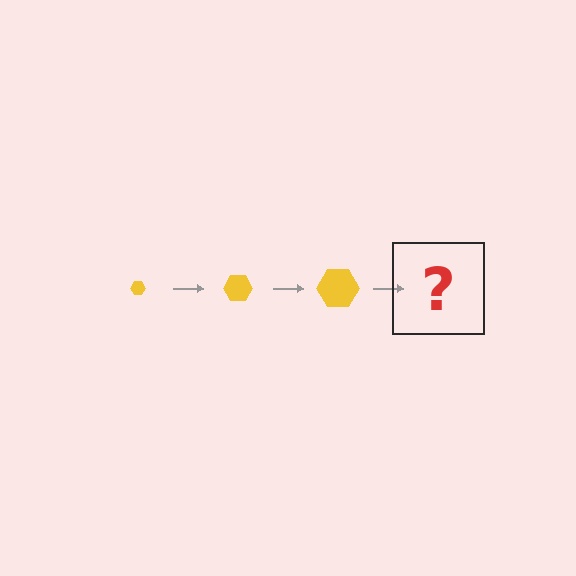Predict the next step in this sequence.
The next step is a yellow hexagon, larger than the previous one.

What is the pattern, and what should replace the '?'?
The pattern is that the hexagon gets progressively larger each step. The '?' should be a yellow hexagon, larger than the previous one.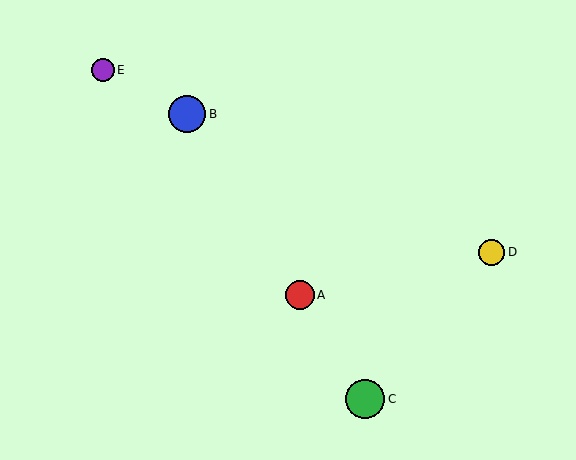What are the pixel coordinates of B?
Object B is at (187, 114).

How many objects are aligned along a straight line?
3 objects (A, B, C) are aligned along a straight line.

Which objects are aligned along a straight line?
Objects A, B, C are aligned along a straight line.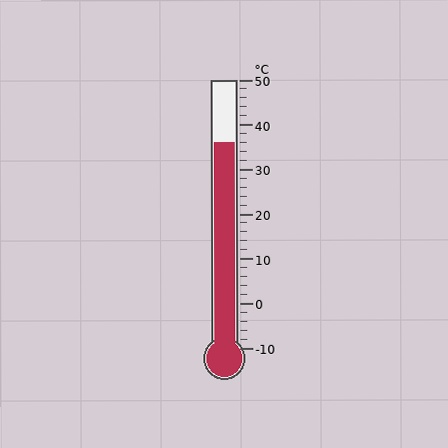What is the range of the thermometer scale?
The thermometer scale ranges from -10°C to 50°C.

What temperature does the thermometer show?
The thermometer shows approximately 36°C.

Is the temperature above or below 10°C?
The temperature is above 10°C.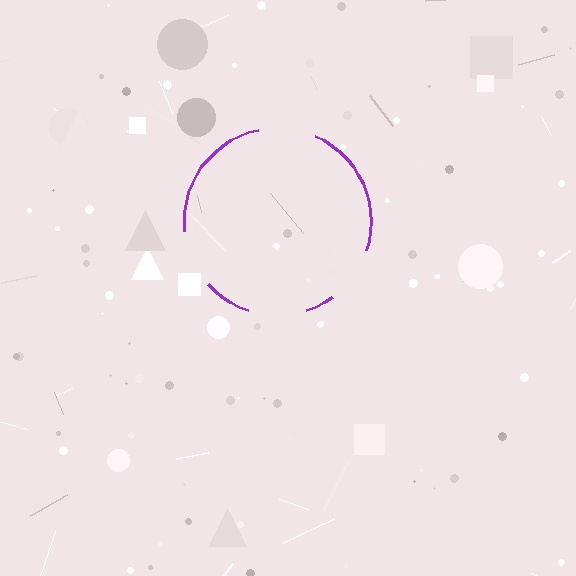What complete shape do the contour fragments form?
The contour fragments form a circle.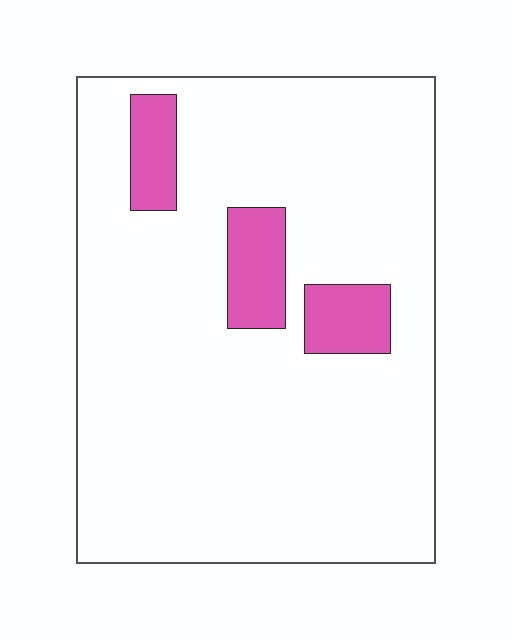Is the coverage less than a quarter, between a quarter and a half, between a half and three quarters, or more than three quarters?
Less than a quarter.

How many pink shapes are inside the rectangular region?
3.